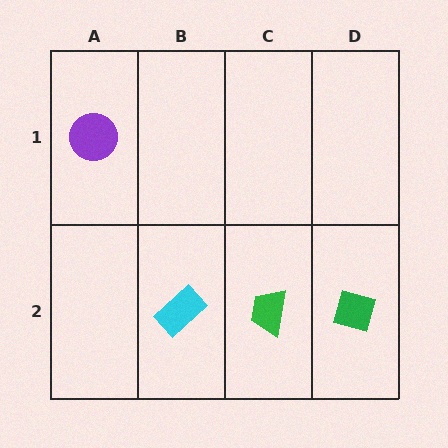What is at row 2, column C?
A green trapezoid.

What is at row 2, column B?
A cyan rectangle.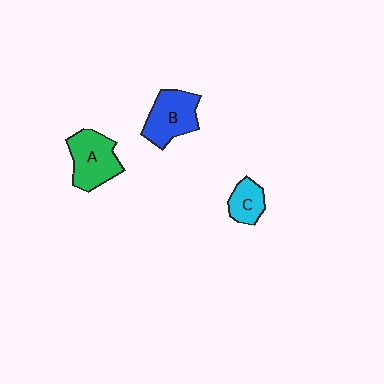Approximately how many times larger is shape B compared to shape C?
Approximately 1.8 times.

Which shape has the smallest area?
Shape C (cyan).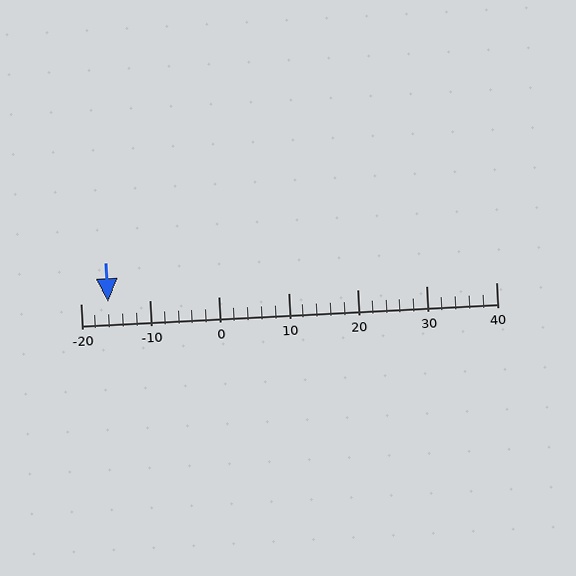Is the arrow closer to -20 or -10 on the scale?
The arrow is closer to -20.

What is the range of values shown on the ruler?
The ruler shows values from -20 to 40.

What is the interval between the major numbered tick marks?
The major tick marks are spaced 10 units apart.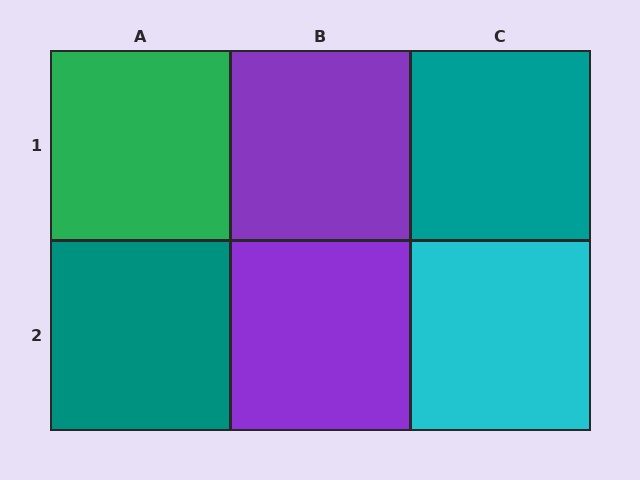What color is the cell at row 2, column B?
Purple.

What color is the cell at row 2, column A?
Teal.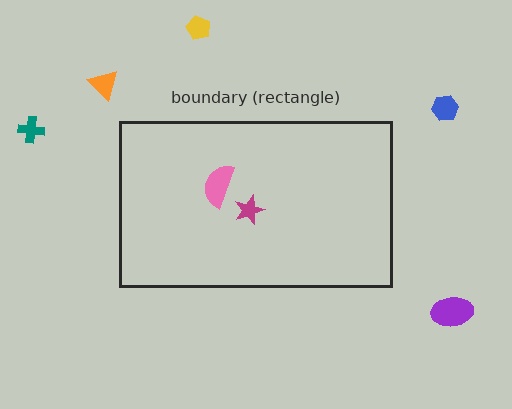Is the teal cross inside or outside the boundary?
Outside.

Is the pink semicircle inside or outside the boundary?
Inside.